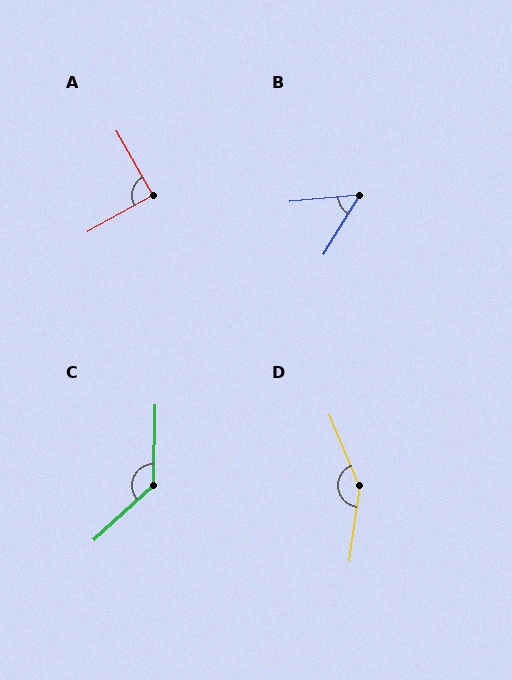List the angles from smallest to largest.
B (53°), A (90°), C (133°), D (150°).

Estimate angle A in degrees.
Approximately 90 degrees.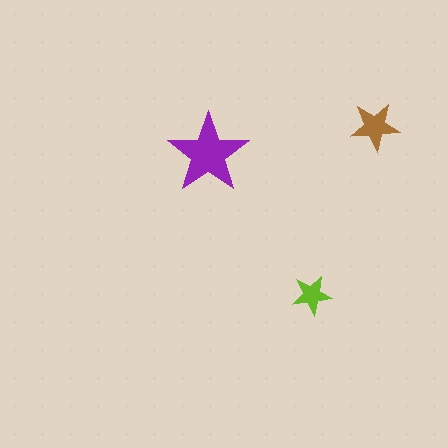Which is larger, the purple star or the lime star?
The purple one.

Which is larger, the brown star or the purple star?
The purple one.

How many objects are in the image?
There are 3 objects in the image.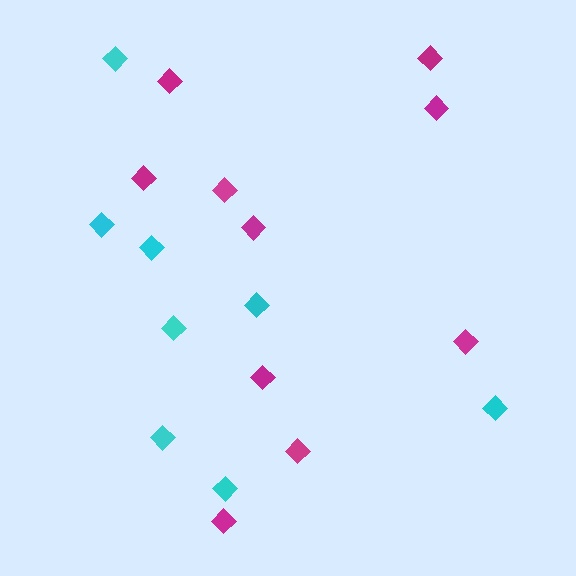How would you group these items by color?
There are 2 groups: one group of cyan diamonds (8) and one group of magenta diamonds (10).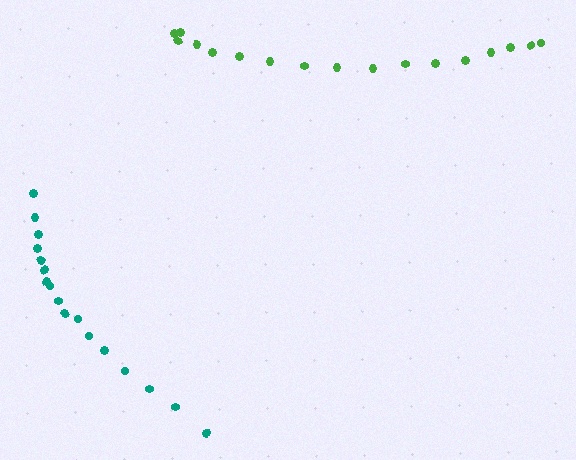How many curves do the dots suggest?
There are 2 distinct paths.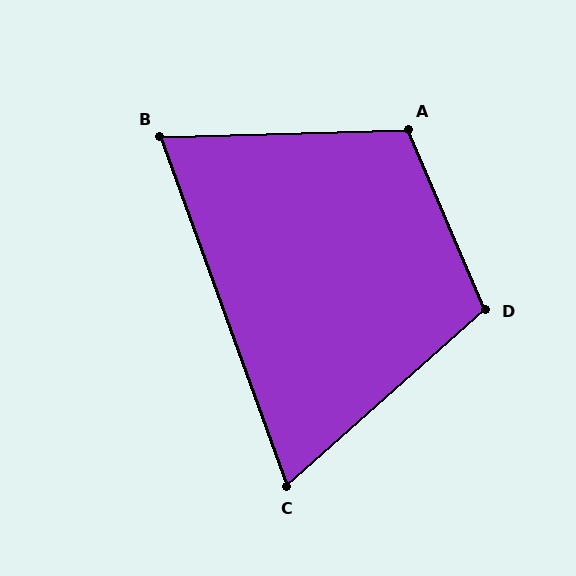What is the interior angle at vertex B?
Approximately 72 degrees (acute).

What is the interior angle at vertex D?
Approximately 108 degrees (obtuse).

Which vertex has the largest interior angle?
A, at approximately 112 degrees.